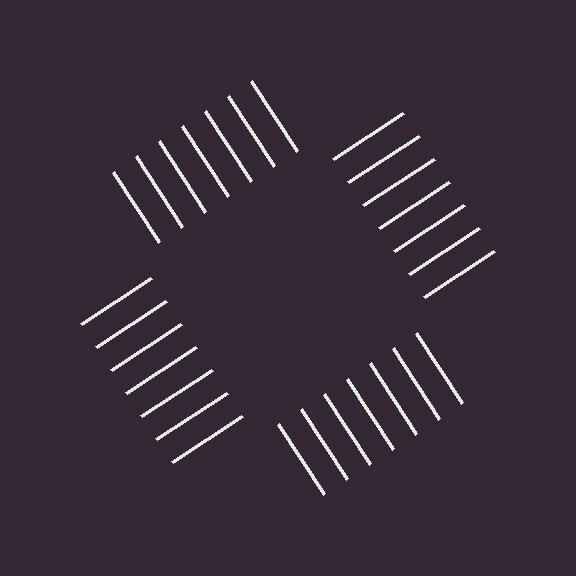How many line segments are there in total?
28 — 7 along each of the 4 edges.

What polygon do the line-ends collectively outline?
An illusory square — the line segments terminate on its edges but no continuous stroke is drawn.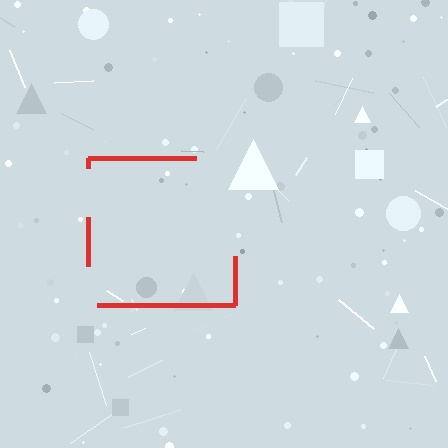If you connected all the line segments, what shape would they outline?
They would outline a square.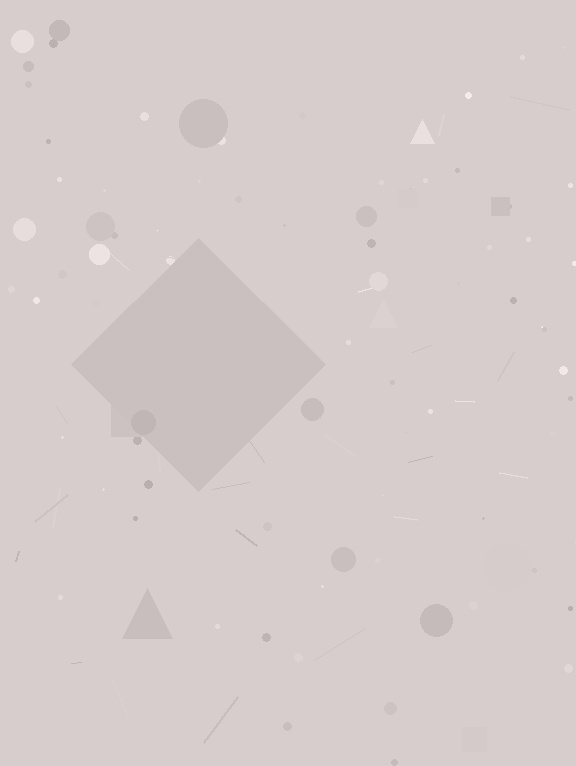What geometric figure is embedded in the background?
A diamond is embedded in the background.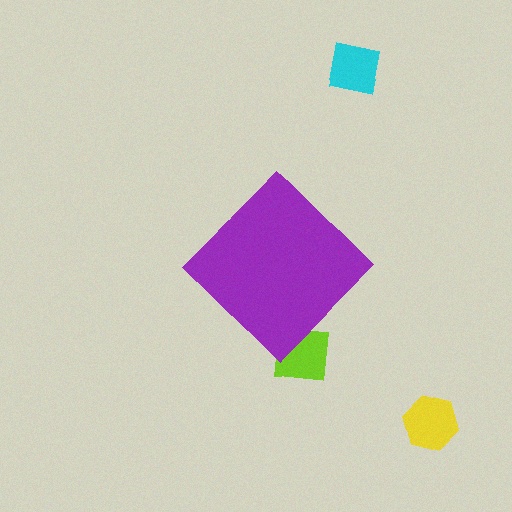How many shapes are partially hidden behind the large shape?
1 shape is partially hidden.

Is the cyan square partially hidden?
No, the cyan square is fully visible.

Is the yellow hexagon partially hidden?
No, the yellow hexagon is fully visible.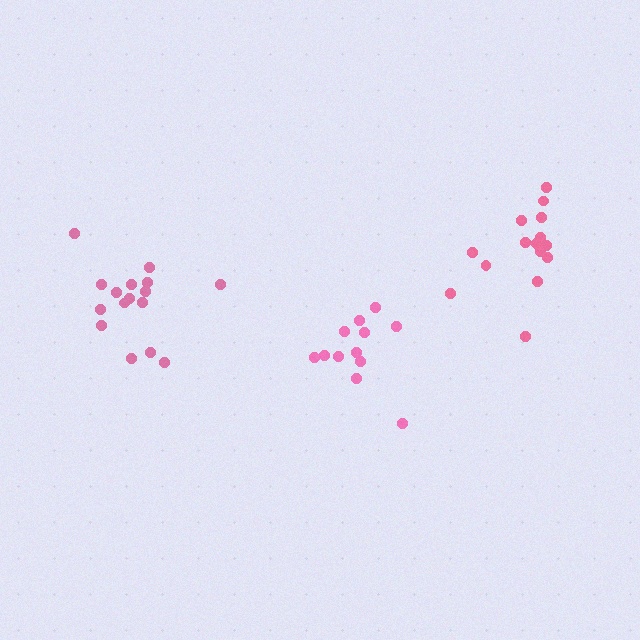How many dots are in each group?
Group 1: 12 dots, Group 2: 15 dots, Group 3: 16 dots (43 total).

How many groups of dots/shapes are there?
There are 3 groups.